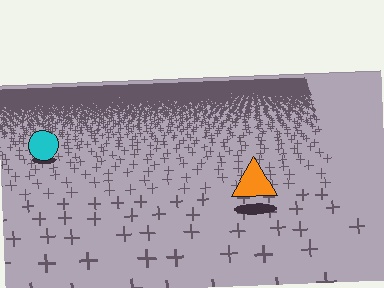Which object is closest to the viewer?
The orange triangle is closest. The texture marks near it are larger and more spread out.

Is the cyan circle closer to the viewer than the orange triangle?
No. The orange triangle is closer — you can tell from the texture gradient: the ground texture is coarser near it.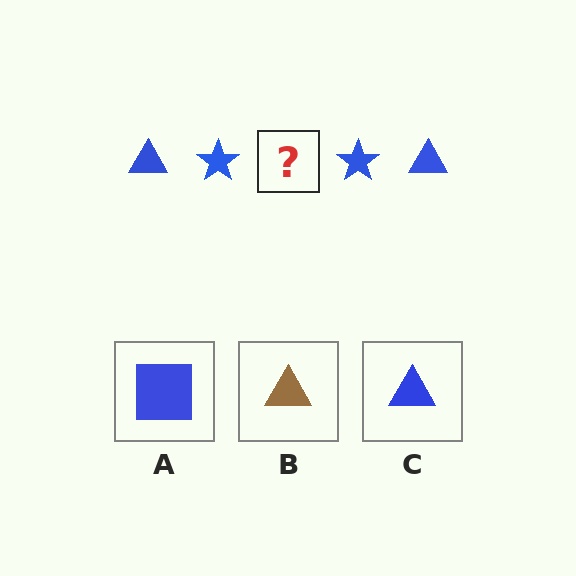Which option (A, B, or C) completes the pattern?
C.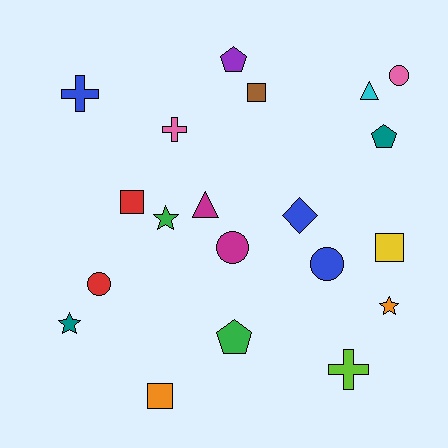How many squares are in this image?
There are 4 squares.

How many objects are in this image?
There are 20 objects.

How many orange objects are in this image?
There are 2 orange objects.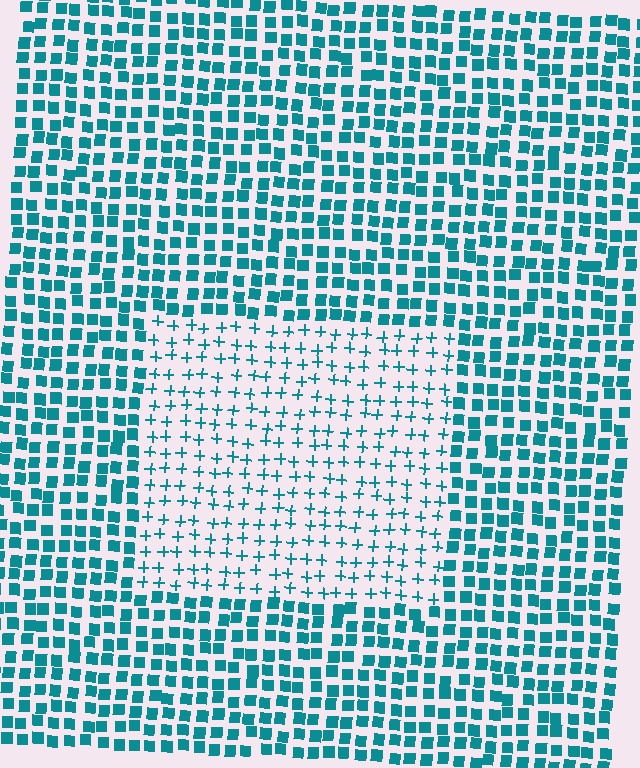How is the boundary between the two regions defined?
The boundary is defined by a change in element shape: plus signs inside vs. squares outside. All elements share the same color and spacing.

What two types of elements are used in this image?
The image uses plus signs inside the rectangle region and squares outside it.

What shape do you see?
I see a rectangle.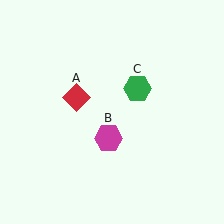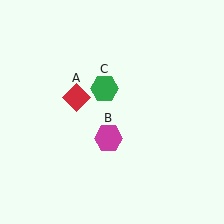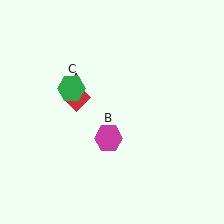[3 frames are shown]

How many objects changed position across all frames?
1 object changed position: green hexagon (object C).